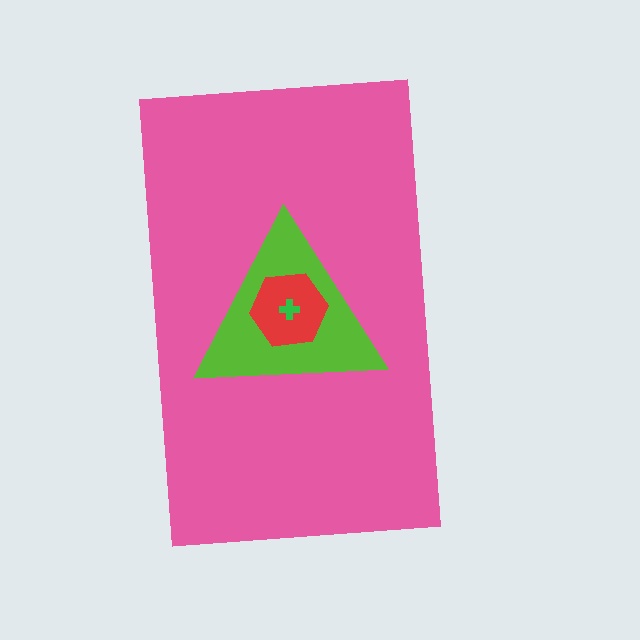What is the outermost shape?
The pink rectangle.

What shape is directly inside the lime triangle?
The red hexagon.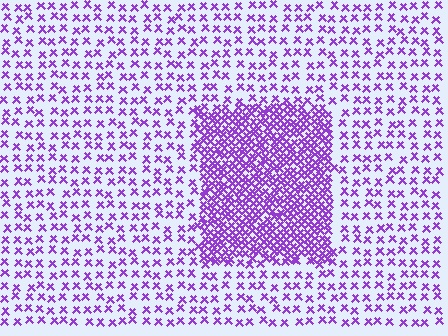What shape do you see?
I see a rectangle.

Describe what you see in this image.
The image contains small purple elements arranged at two different densities. A rectangle-shaped region is visible where the elements are more densely packed than the surrounding area.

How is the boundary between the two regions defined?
The boundary is defined by a change in element density (approximately 2.8x ratio). All elements are the same color, size, and shape.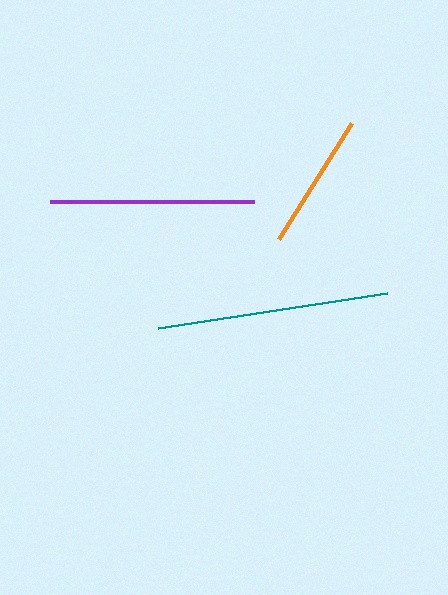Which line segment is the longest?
The teal line is the longest at approximately 232 pixels.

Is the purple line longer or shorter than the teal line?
The teal line is longer than the purple line.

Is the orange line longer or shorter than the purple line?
The purple line is longer than the orange line.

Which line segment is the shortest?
The orange line is the shortest at approximately 136 pixels.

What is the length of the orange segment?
The orange segment is approximately 136 pixels long.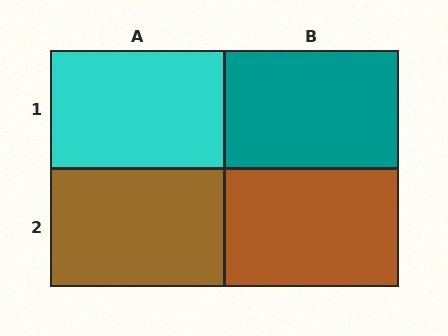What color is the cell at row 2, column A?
Brown.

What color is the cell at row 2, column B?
Brown.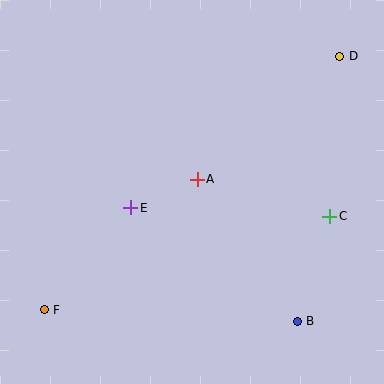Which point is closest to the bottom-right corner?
Point B is closest to the bottom-right corner.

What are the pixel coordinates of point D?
Point D is at (340, 56).